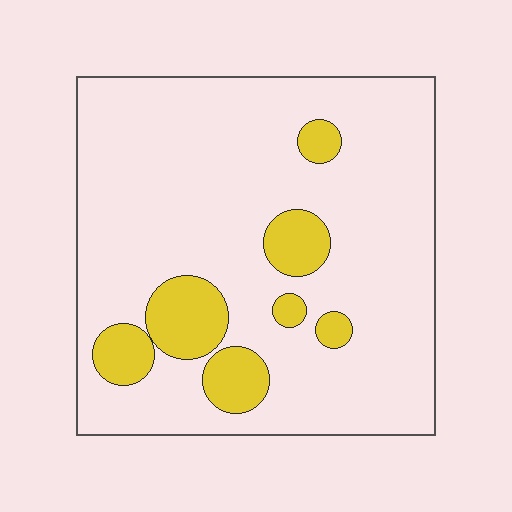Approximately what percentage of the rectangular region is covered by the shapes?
Approximately 15%.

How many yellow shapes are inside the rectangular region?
7.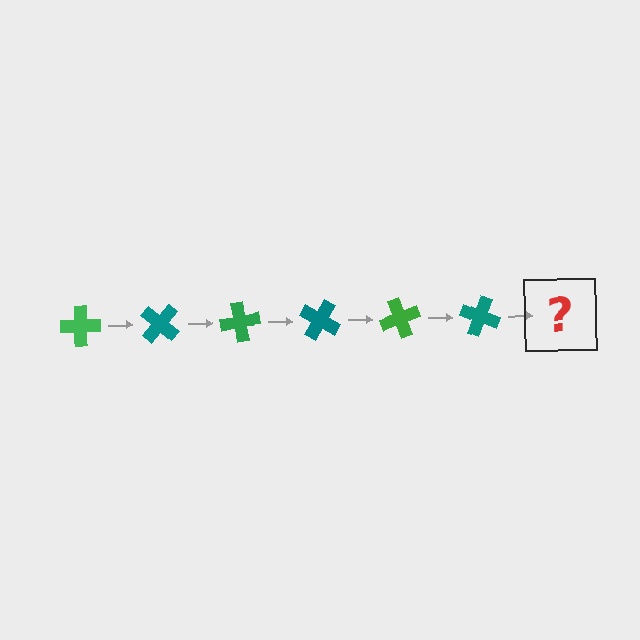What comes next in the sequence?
The next element should be a green cross, rotated 240 degrees from the start.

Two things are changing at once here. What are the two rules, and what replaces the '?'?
The two rules are that it rotates 40 degrees each step and the color cycles through green and teal. The '?' should be a green cross, rotated 240 degrees from the start.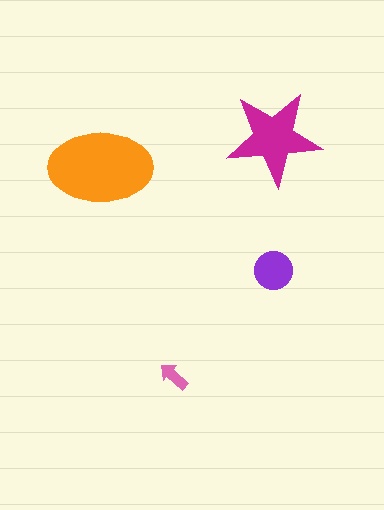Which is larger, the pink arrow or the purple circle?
The purple circle.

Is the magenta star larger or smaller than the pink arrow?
Larger.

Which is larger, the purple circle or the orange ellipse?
The orange ellipse.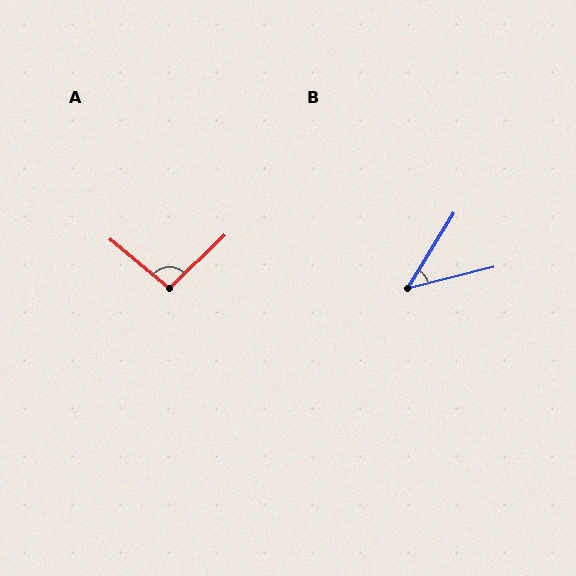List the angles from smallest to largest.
B (45°), A (97°).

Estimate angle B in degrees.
Approximately 45 degrees.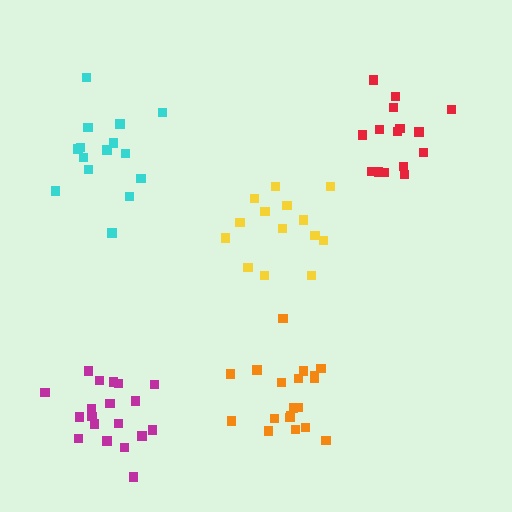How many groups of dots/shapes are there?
There are 5 groups.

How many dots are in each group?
Group 1: 19 dots, Group 2: 15 dots, Group 3: 19 dots, Group 4: 14 dots, Group 5: 15 dots (82 total).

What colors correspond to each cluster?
The clusters are colored: magenta, red, orange, yellow, cyan.